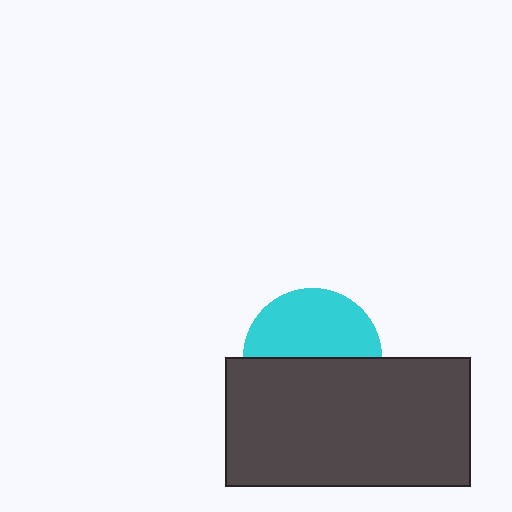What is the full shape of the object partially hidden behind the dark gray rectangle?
The partially hidden object is a cyan circle.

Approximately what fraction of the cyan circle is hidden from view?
Roughly 50% of the cyan circle is hidden behind the dark gray rectangle.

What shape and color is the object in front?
The object in front is a dark gray rectangle.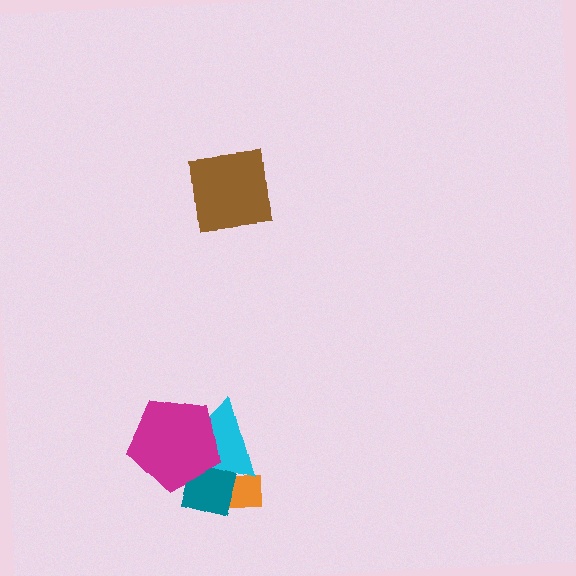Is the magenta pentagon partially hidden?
No, no other shape covers it.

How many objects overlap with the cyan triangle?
3 objects overlap with the cyan triangle.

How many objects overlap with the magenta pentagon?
2 objects overlap with the magenta pentagon.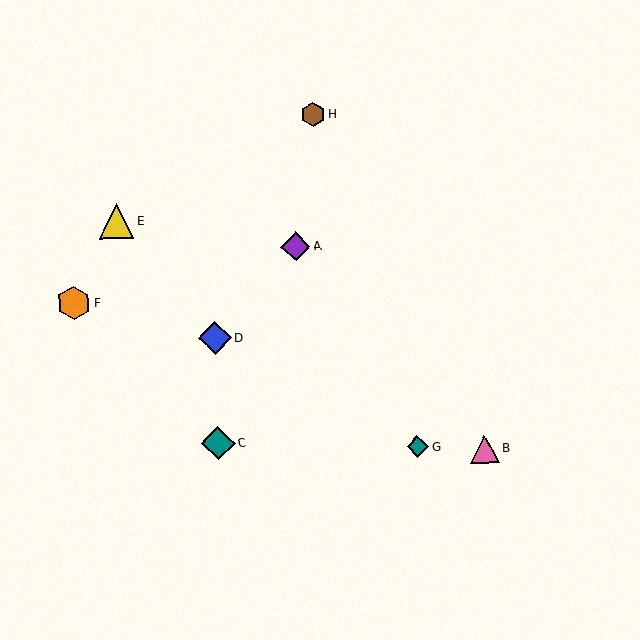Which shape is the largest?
The yellow triangle (labeled E) is the largest.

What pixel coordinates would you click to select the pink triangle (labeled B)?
Click at (485, 449) to select the pink triangle B.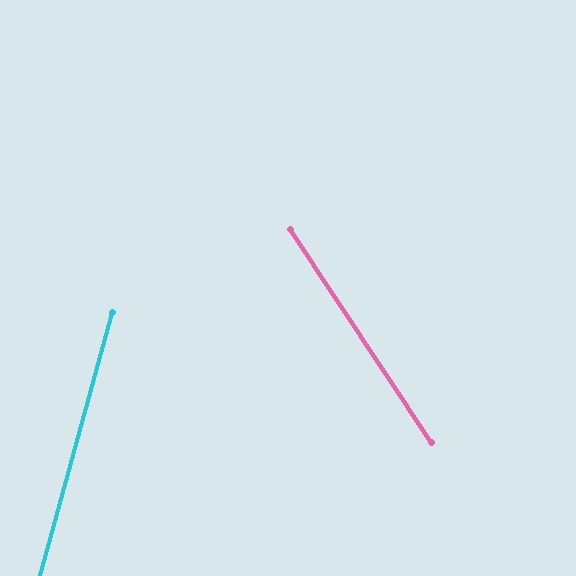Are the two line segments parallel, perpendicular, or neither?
Neither parallel nor perpendicular — they differ by about 49°.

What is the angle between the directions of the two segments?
Approximately 49 degrees.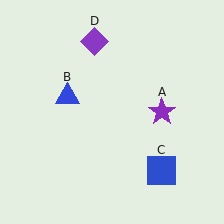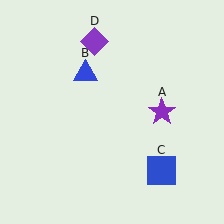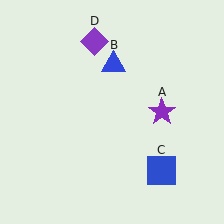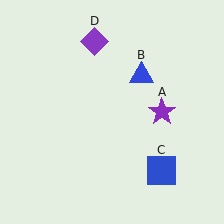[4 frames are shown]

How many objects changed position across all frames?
1 object changed position: blue triangle (object B).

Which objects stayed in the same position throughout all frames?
Purple star (object A) and blue square (object C) and purple diamond (object D) remained stationary.